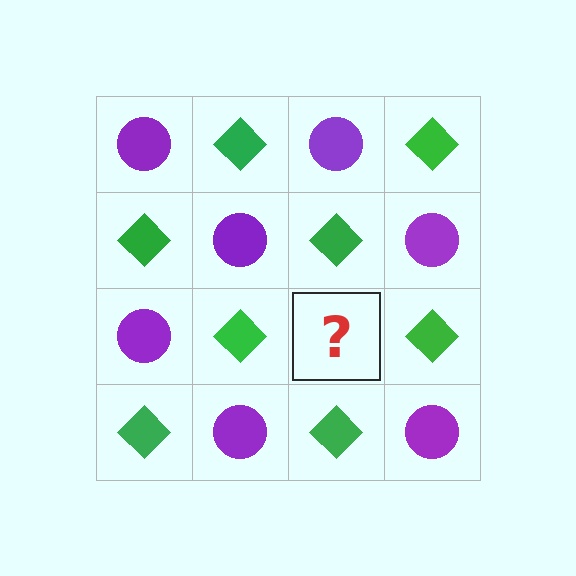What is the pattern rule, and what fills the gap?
The rule is that it alternates purple circle and green diamond in a checkerboard pattern. The gap should be filled with a purple circle.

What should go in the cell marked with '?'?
The missing cell should contain a purple circle.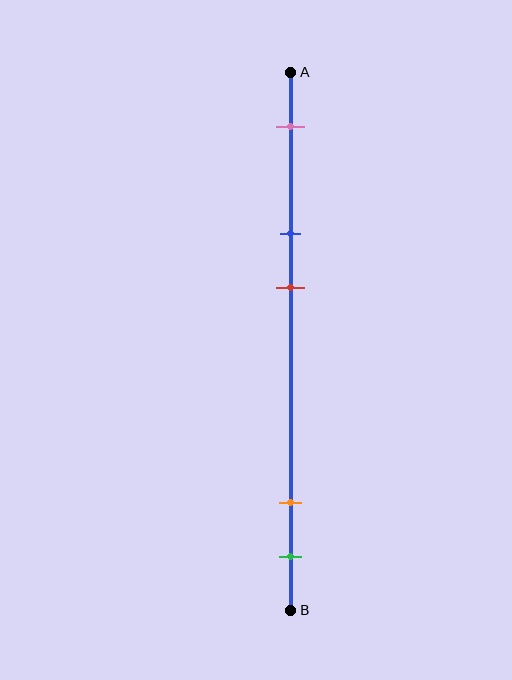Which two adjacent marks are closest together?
The orange and green marks are the closest adjacent pair.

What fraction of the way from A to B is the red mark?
The red mark is approximately 40% (0.4) of the way from A to B.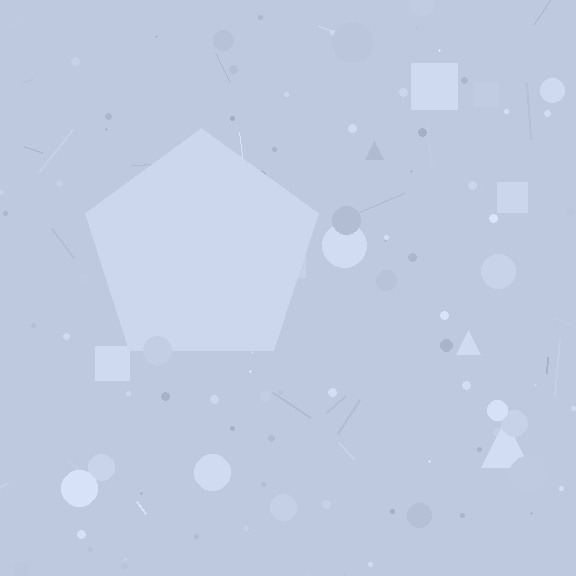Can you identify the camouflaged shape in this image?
The camouflaged shape is a pentagon.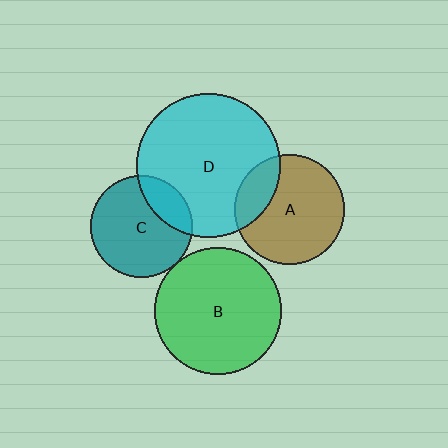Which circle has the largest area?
Circle D (cyan).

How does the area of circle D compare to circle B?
Approximately 1.3 times.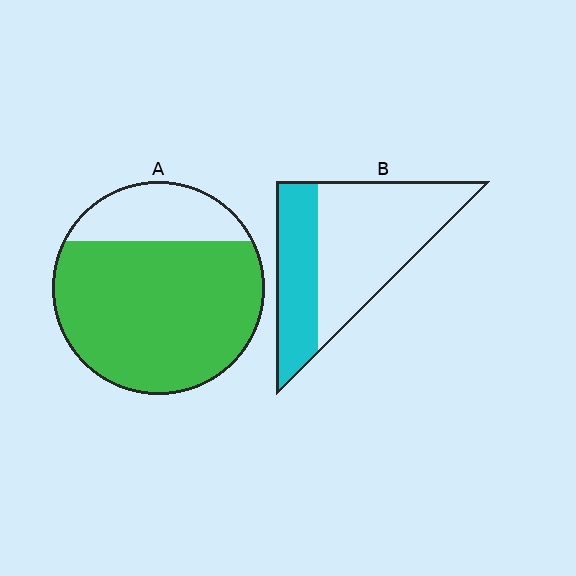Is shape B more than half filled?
No.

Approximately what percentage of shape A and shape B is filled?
A is approximately 75% and B is approximately 35%.